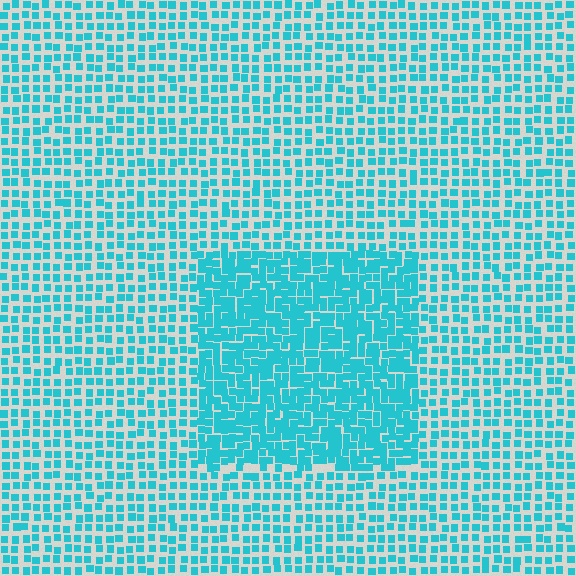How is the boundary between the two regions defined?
The boundary is defined by a change in element density (approximately 1.9x ratio). All elements are the same color, size, and shape.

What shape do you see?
I see a rectangle.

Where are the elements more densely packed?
The elements are more densely packed inside the rectangle boundary.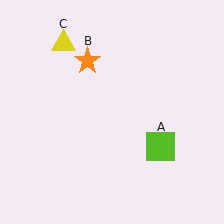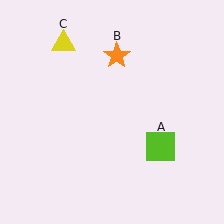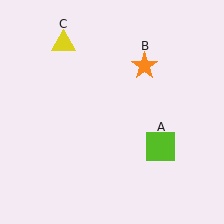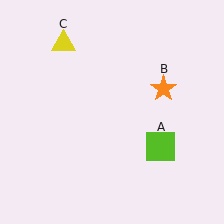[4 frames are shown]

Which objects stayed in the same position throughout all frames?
Lime square (object A) and yellow triangle (object C) remained stationary.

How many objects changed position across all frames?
1 object changed position: orange star (object B).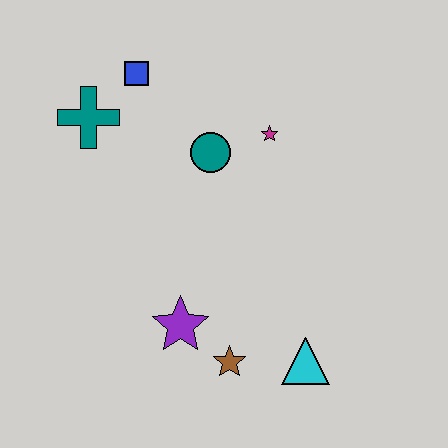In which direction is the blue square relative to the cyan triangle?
The blue square is above the cyan triangle.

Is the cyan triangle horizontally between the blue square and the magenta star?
No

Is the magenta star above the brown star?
Yes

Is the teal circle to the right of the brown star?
No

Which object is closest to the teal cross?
The blue square is closest to the teal cross.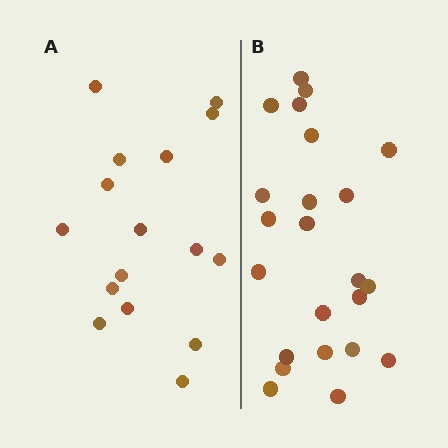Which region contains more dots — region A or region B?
Region B (the right region) has more dots.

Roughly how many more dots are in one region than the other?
Region B has roughly 8 or so more dots than region A.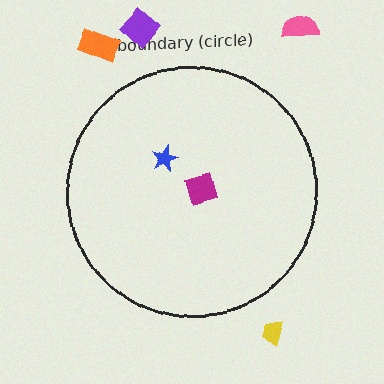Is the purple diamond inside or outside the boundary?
Outside.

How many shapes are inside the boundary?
2 inside, 4 outside.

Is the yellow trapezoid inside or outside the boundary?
Outside.